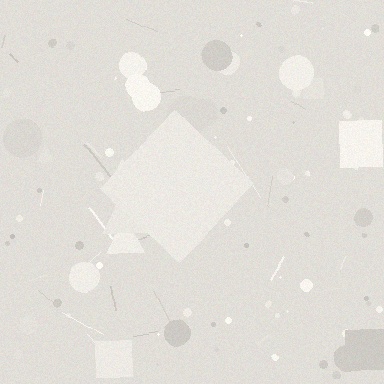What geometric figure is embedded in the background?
A diamond is embedded in the background.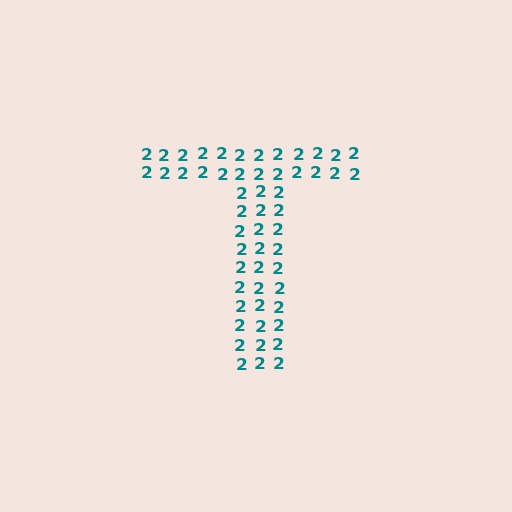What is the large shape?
The large shape is the letter T.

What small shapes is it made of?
It is made of small digit 2's.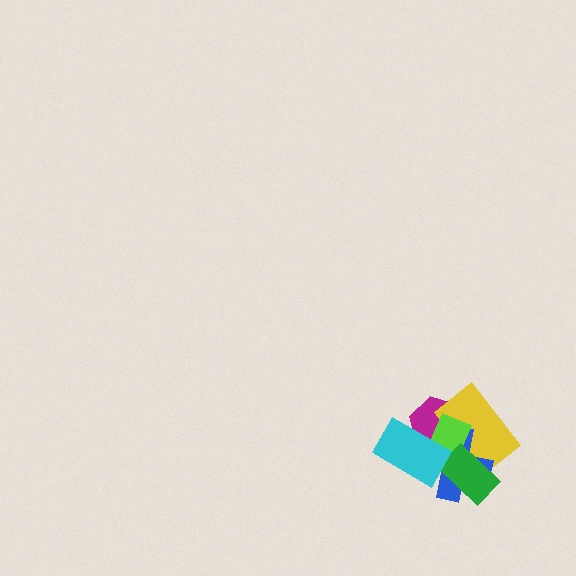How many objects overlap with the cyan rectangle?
3 objects overlap with the cyan rectangle.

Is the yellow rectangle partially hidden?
Yes, it is partially covered by another shape.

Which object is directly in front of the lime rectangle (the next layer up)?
The green rectangle is directly in front of the lime rectangle.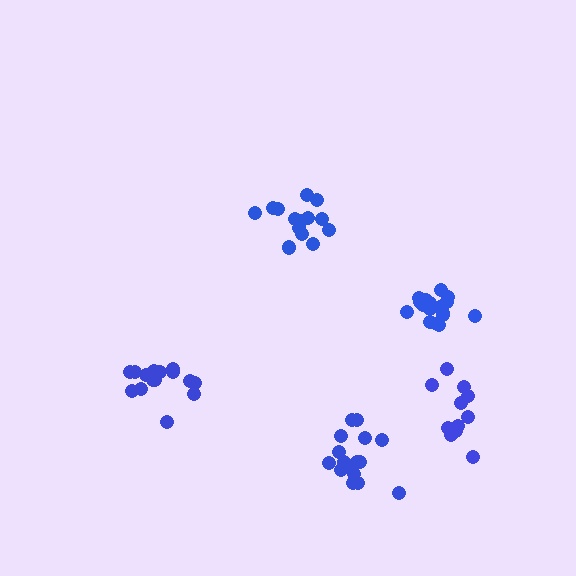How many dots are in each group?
Group 1: 16 dots, Group 2: 14 dots, Group 3: 17 dots, Group 4: 16 dots, Group 5: 11 dots (74 total).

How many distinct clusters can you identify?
There are 5 distinct clusters.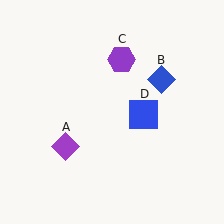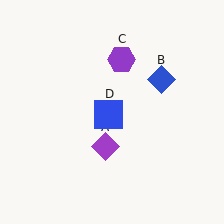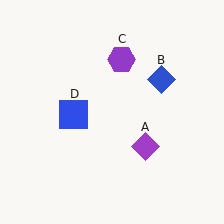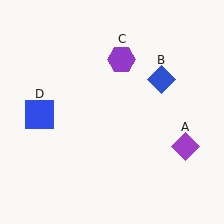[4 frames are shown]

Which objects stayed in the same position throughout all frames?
Blue diamond (object B) and purple hexagon (object C) remained stationary.